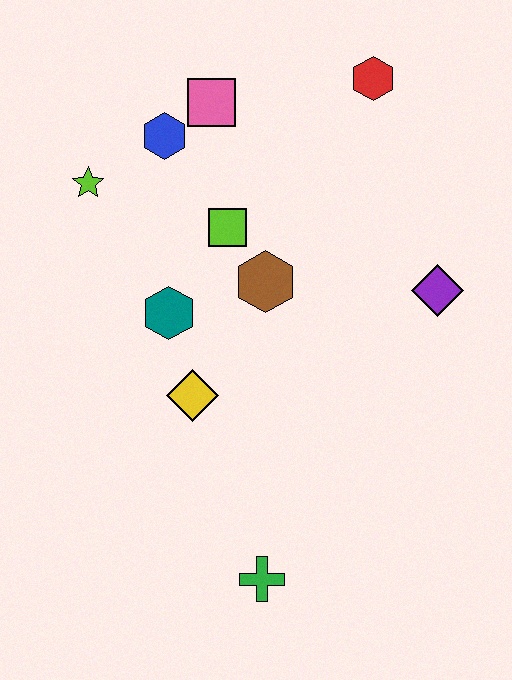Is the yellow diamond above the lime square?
No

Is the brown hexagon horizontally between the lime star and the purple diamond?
Yes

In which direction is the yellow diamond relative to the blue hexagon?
The yellow diamond is below the blue hexagon.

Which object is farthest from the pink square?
The green cross is farthest from the pink square.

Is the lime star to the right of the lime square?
No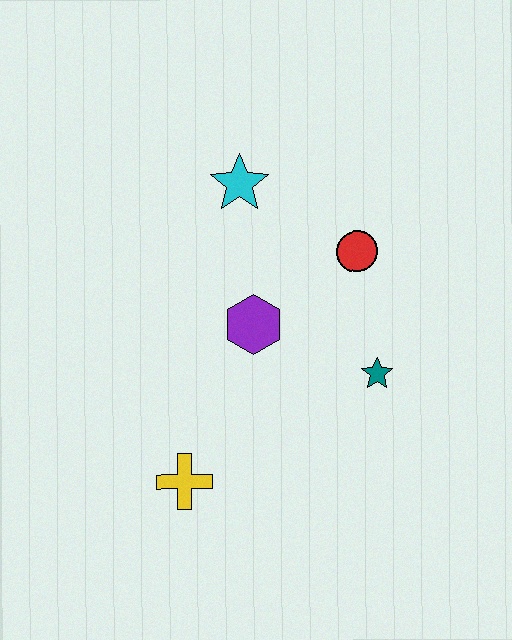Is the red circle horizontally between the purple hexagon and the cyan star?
No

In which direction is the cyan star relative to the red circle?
The cyan star is to the left of the red circle.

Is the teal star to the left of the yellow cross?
No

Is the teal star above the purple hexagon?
No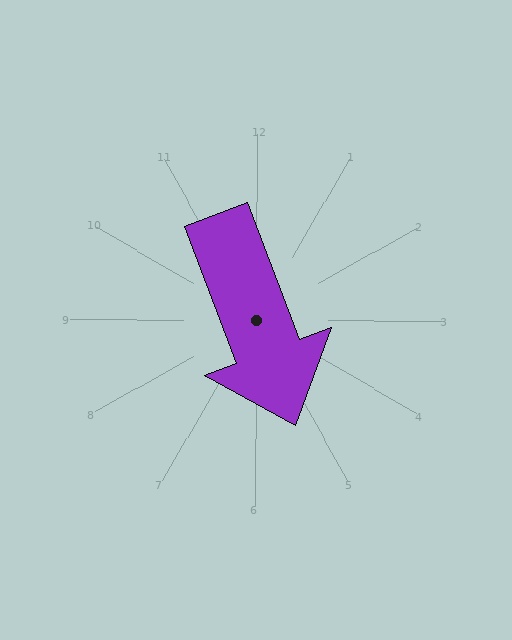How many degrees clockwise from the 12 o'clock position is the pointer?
Approximately 159 degrees.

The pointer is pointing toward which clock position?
Roughly 5 o'clock.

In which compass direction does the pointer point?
South.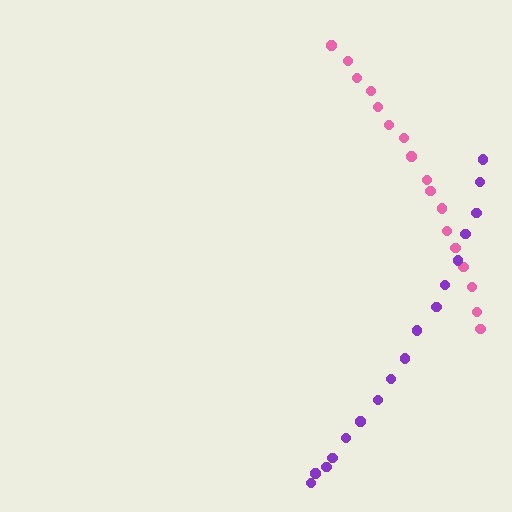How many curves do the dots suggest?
There are 2 distinct paths.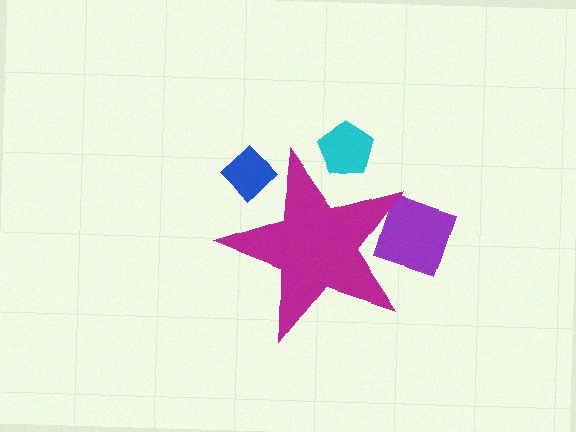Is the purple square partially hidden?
Yes, the purple square is partially hidden behind the magenta star.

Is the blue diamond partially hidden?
Yes, the blue diamond is partially hidden behind the magenta star.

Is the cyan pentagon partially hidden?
Yes, the cyan pentagon is partially hidden behind the magenta star.